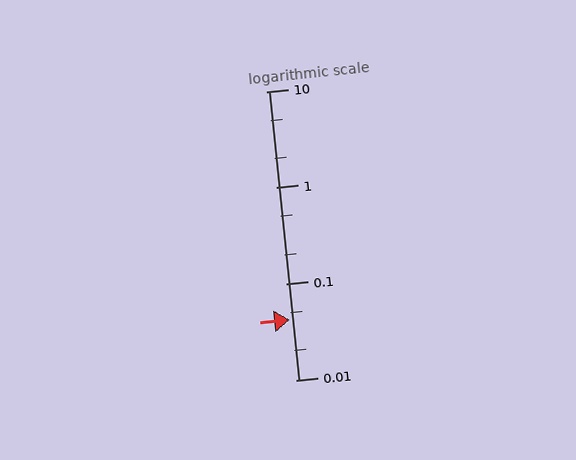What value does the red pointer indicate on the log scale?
The pointer indicates approximately 0.042.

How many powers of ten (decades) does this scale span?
The scale spans 3 decades, from 0.01 to 10.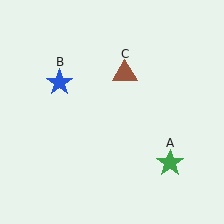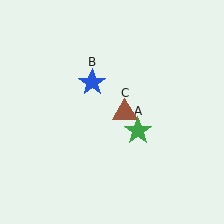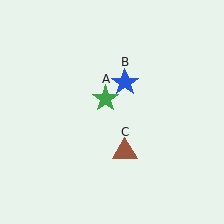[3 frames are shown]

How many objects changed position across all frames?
3 objects changed position: green star (object A), blue star (object B), brown triangle (object C).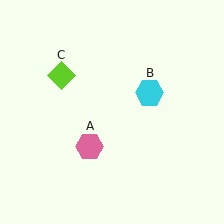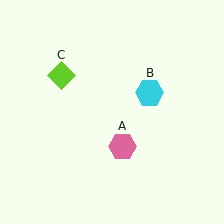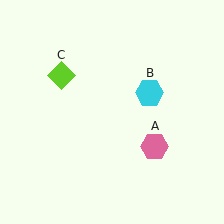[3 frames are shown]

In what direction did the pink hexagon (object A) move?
The pink hexagon (object A) moved right.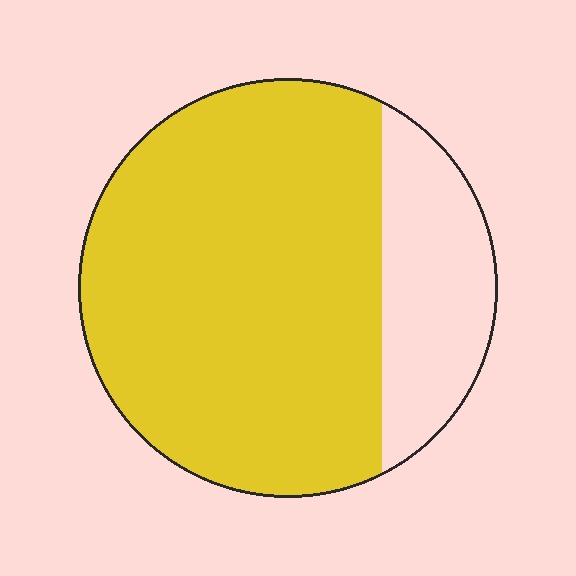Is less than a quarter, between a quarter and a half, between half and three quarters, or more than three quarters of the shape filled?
More than three quarters.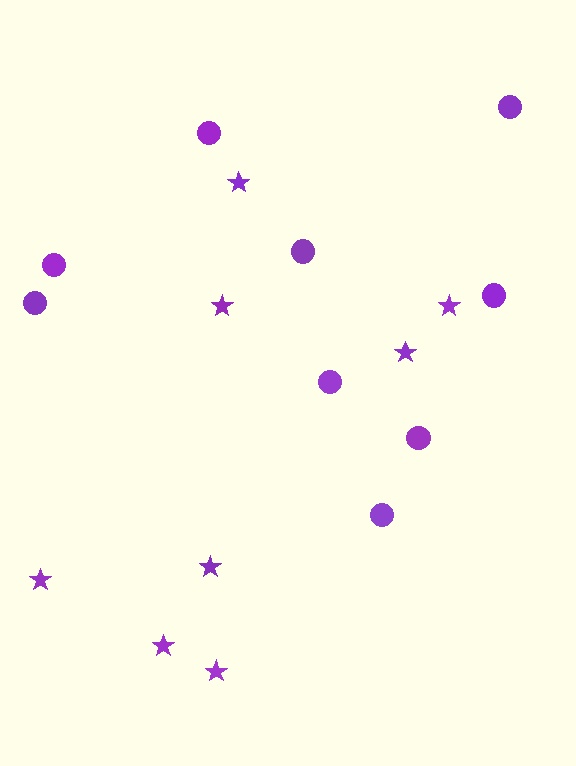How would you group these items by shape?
There are 2 groups: one group of stars (8) and one group of circles (9).